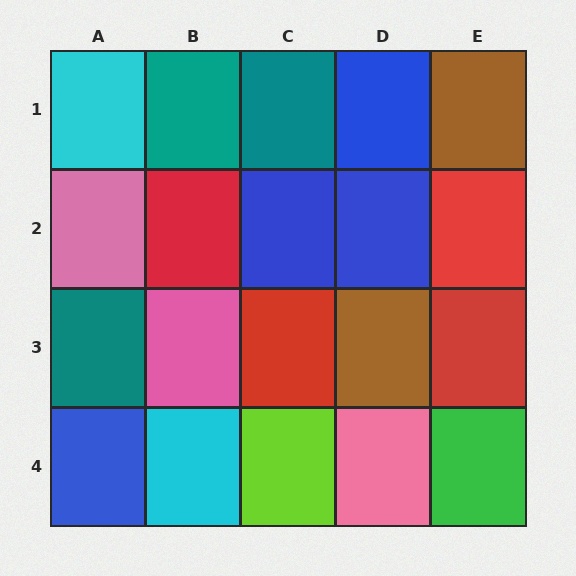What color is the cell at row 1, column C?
Teal.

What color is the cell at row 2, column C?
Blue.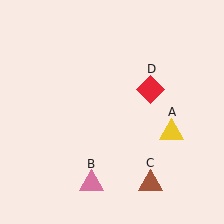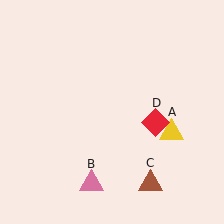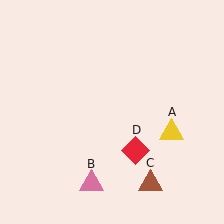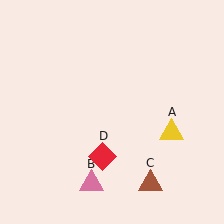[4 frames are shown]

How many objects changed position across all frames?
1 object changed position: red diamond (object D).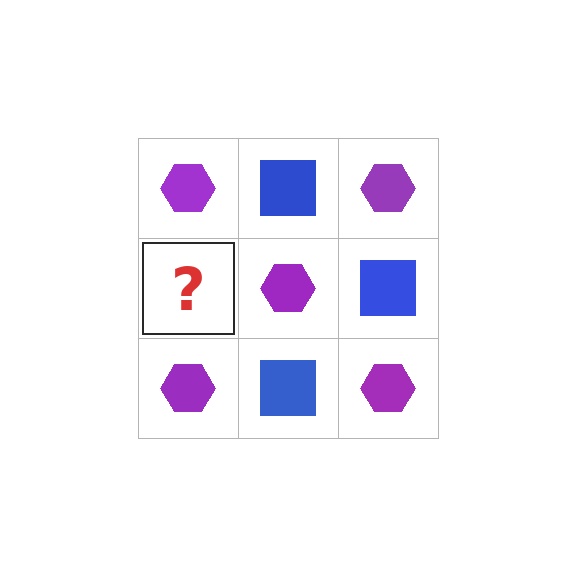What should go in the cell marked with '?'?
The missing cell should contain a blue square.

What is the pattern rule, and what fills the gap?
The rule is that it alternates purple hexagon and blue square in a checkerboard pattern. The gap should be filled with a blue square.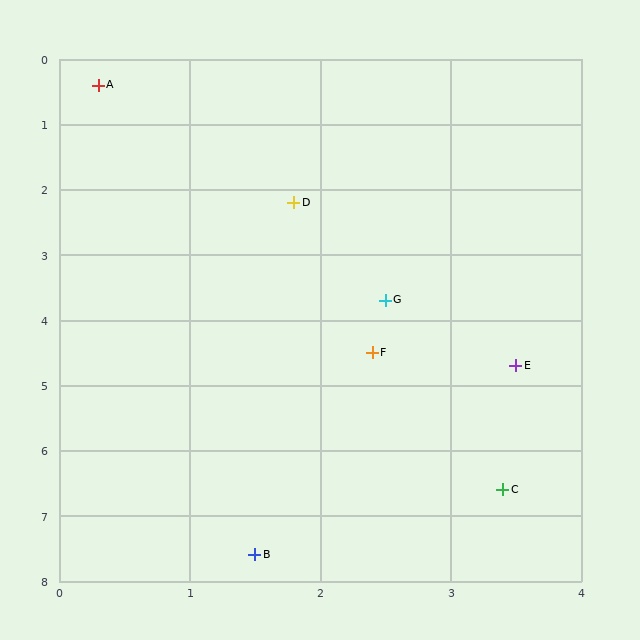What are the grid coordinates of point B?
Point B is at approximately (1.5, 7.6).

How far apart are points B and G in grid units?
Points B and G are about 4.0 grid units apart.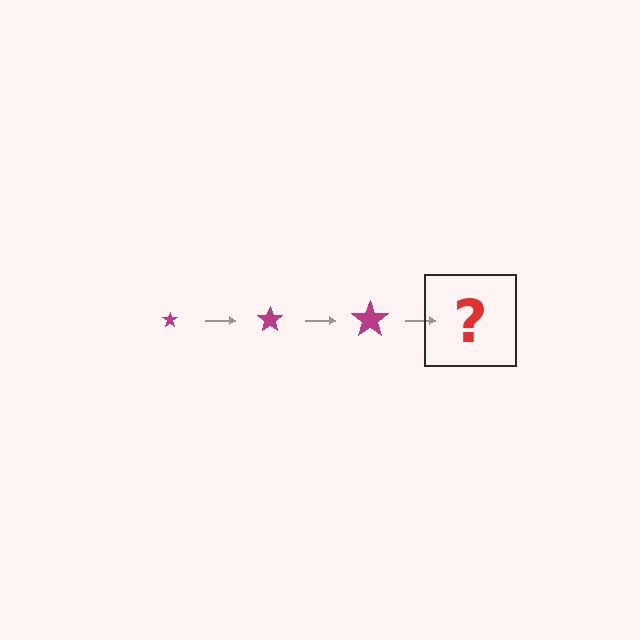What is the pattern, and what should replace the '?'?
The pattern is that the star gets progressively larger each step. The '?' should be a magenta star, larger than the previous one.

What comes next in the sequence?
The next element should be a magenta star, larger than the previous one.